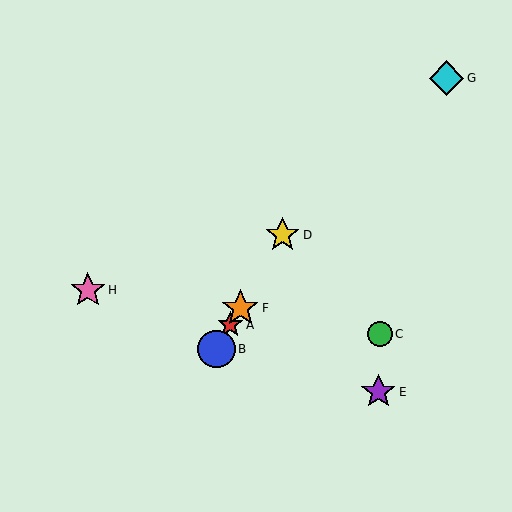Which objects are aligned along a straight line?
Objects A, B, D, F are aligned along a straight line.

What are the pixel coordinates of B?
Object B is at (216, 349).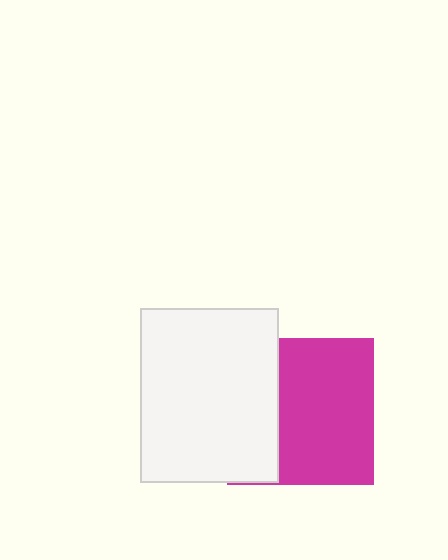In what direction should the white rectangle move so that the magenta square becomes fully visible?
The white rectangle should move left. That is the shortest direction to clear the overlap and leave the magenta square fully visible.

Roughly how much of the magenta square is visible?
About half of it is visible (roughly 65%).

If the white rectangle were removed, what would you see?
You would see the complete magenta square.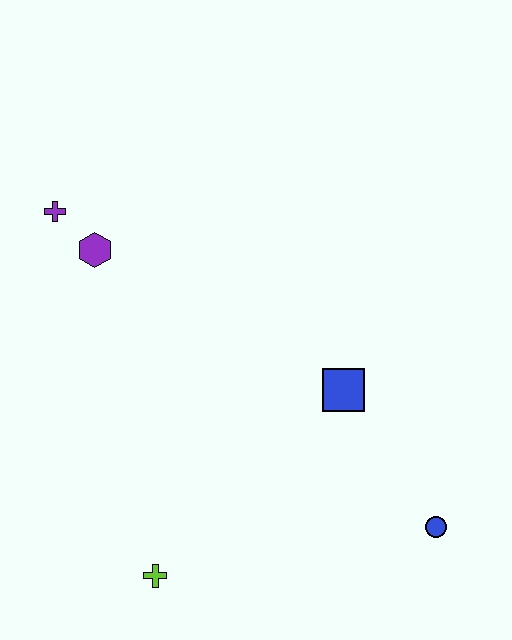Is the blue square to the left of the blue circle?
Yes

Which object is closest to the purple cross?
The purple hexagon is closest to the purple cross.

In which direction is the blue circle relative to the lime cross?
The blue circle is to the right of the lime cross.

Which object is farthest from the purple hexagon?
The blue circle is farthest from the purple hexagon.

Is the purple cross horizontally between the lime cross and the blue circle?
No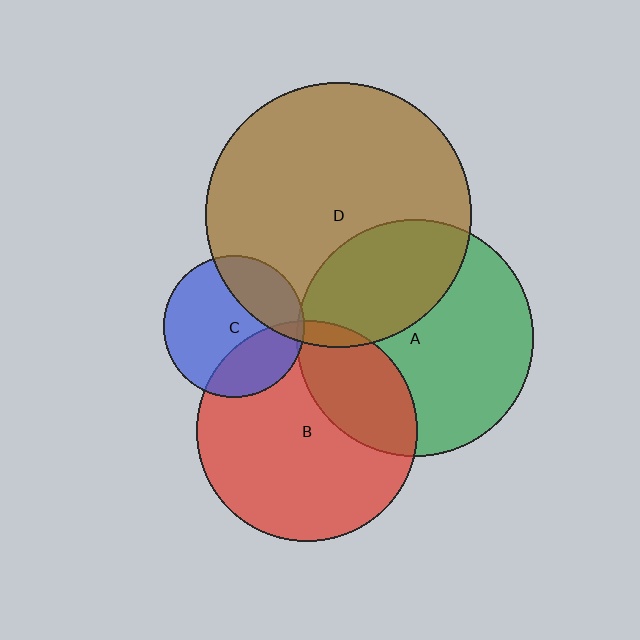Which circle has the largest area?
Circle D (brown).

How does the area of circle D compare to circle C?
Approximately 3.5 times.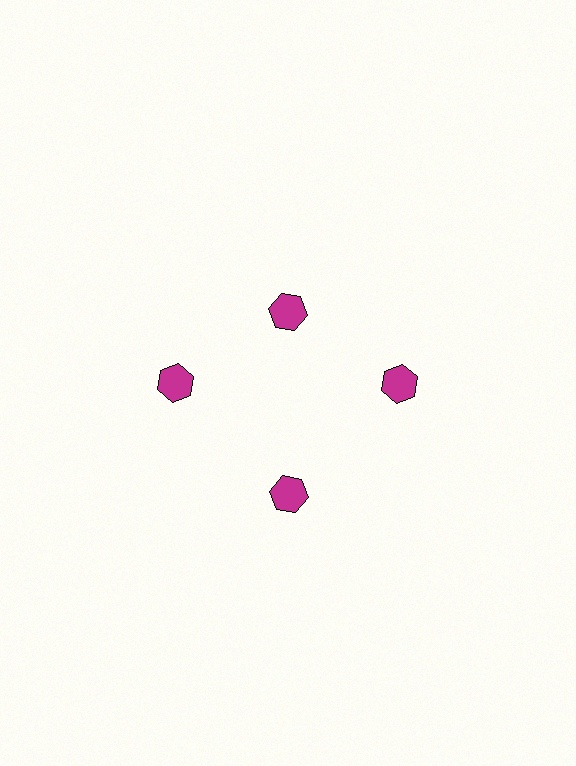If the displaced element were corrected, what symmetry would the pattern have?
It would have 4-fold rotational symmetry — the pattern would map onto itself every 90 degrees.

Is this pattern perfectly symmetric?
No. The 4 magenta hexagons are arranged in a ring, but one element near the 12 o'clock position is pulled inward toward the center, breaking the 4-fold rotational symmetry.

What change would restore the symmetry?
The symmetry would be restored by moving it outward, back onto the ring so that all 4 hexagons sit at equal angles and equal distance from the center.